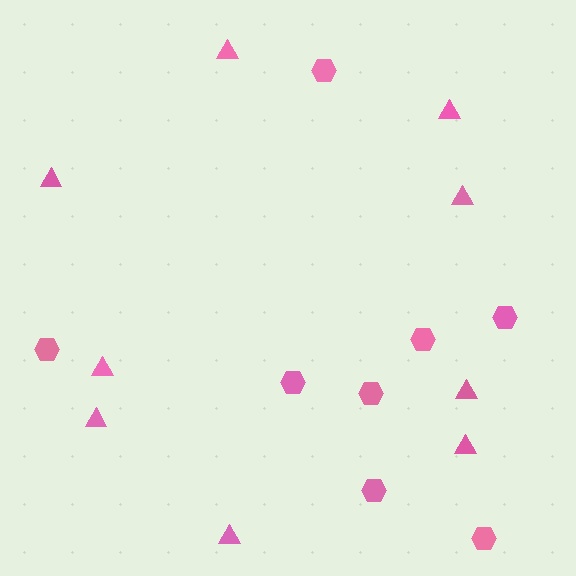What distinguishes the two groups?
There are 2 groups: one group of hexagons (8) and one group of triangles (9).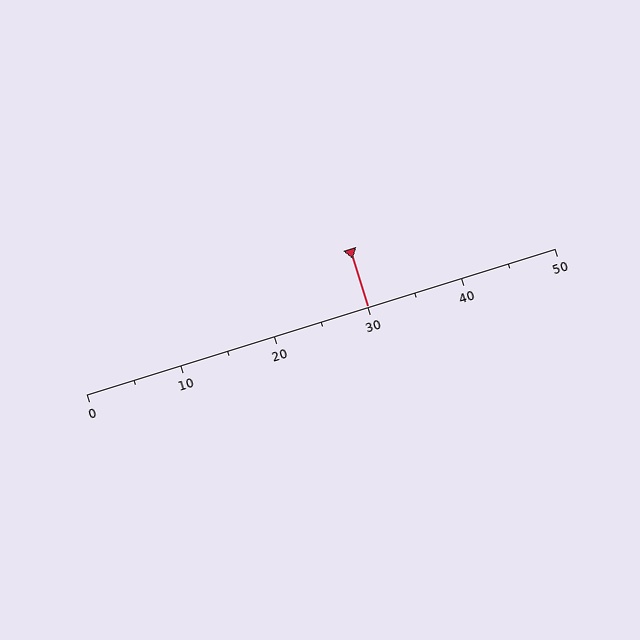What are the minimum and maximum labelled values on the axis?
The axis runs from 0 to 50.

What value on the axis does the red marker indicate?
The marker indicates approximately 30.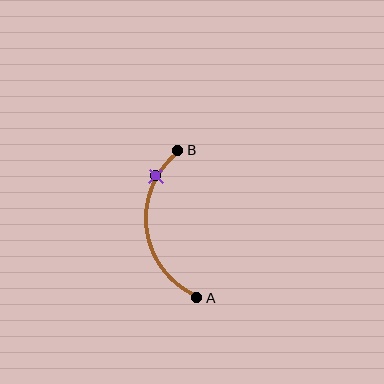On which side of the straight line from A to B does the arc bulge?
The arc bulges to the left of the straight line connecting A and B.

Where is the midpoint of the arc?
The arc midpoint is the point on the curve farthest from the straight line joining A and B. It sits to the left of that line.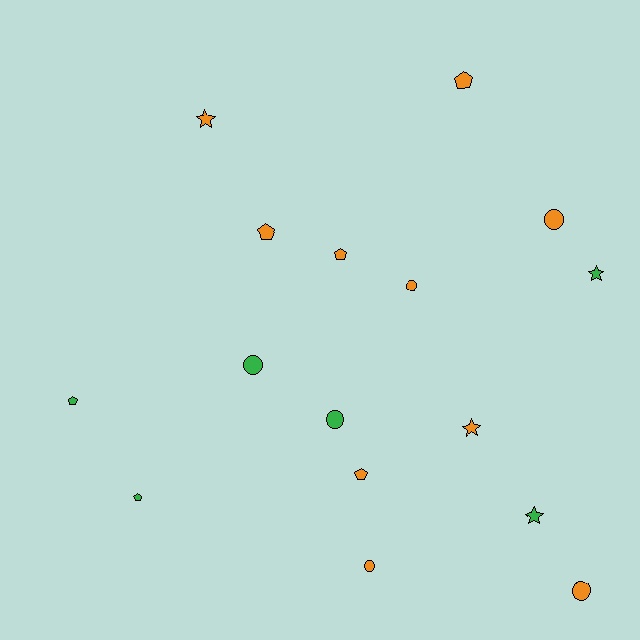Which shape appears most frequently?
Pentagon, with 6 objects.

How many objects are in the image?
There are 16 objects.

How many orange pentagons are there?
There are 4 orange pentagons.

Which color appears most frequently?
Orange, with 10 objects.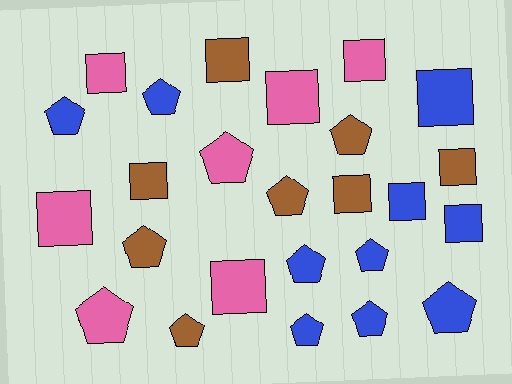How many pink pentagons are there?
There are 2 pink pentagons.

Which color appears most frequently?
Blue, with 10 objects.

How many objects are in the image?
There are 25 objects.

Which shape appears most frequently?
Pentagon, with 13 objects.